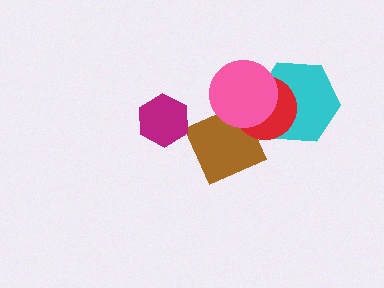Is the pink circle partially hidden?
No, no other shape covers it.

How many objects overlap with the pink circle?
3 objects overlap with the pink circle.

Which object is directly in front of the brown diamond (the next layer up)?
The red circle is directly in front of the brown diamond.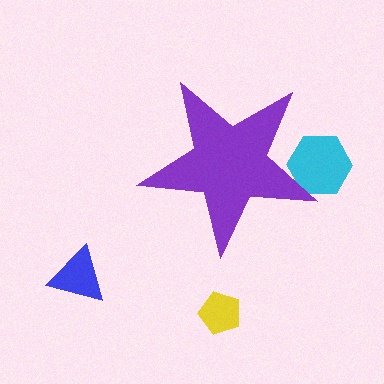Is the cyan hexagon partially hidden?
Yes, the cyan hexagon is partially hidden behind the purple star.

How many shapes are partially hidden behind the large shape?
1 shape is partially hidden.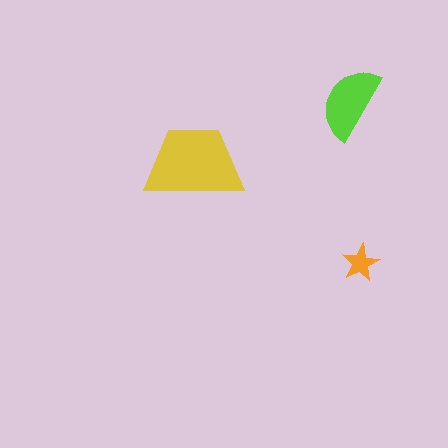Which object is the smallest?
The orange star.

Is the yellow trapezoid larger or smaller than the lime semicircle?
Larger.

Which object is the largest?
The yellow trapezoid.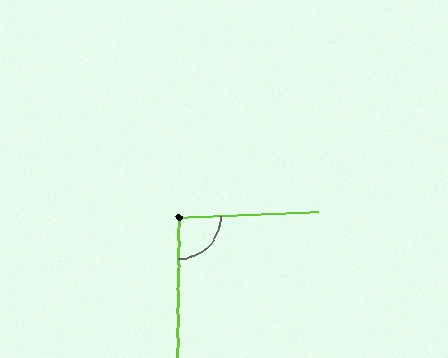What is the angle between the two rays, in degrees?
Approximately 92 degrees.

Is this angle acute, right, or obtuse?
It is approximately a right angle.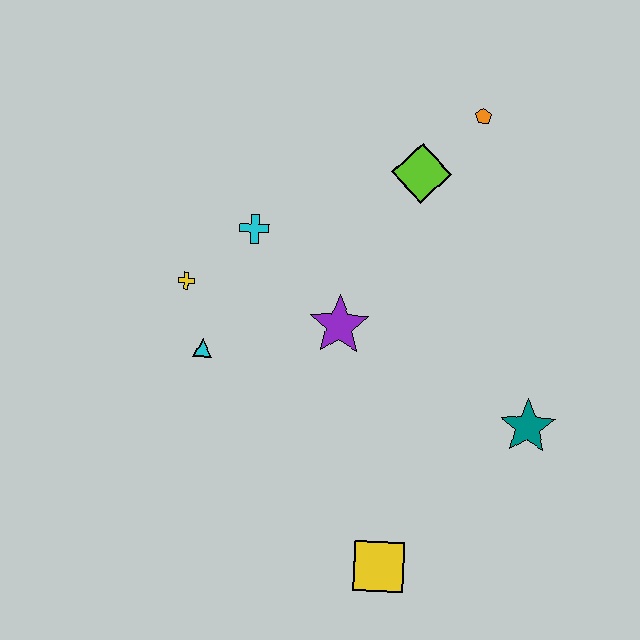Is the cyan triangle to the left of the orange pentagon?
Yes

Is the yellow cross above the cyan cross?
No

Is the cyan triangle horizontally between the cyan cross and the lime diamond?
No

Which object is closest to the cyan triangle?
The yellow cross is closest to the cyan triangle.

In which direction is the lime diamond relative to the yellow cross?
The lime diamond is to the right of the yellow cross.